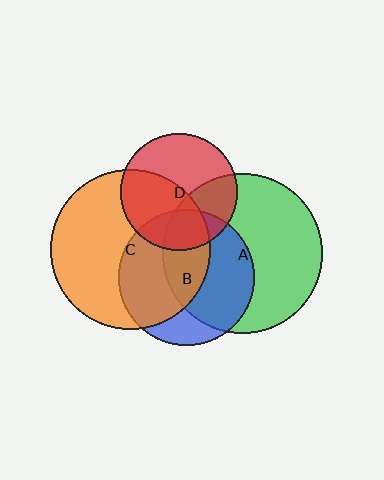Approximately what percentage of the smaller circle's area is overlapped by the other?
Approximately 55%.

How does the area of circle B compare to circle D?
Approximately 1.3 times.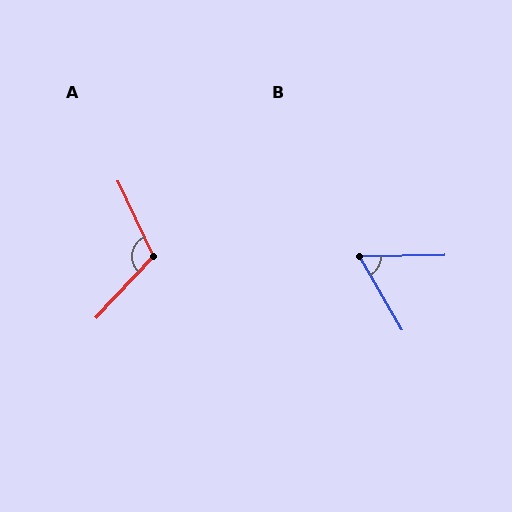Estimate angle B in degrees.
Approximately 61 degrees.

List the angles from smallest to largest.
B (61°), A (112°).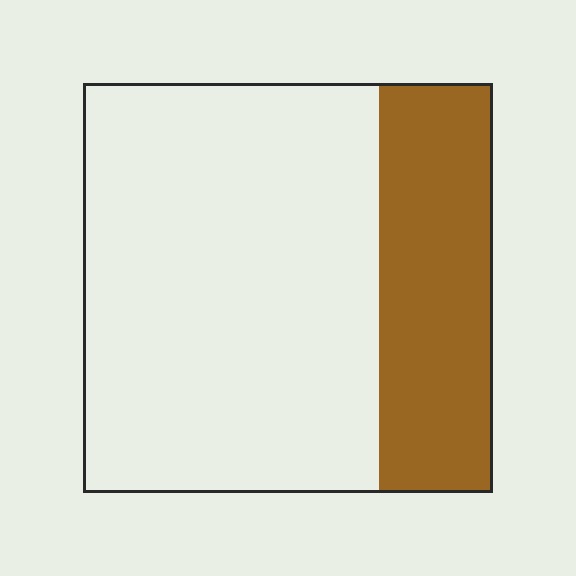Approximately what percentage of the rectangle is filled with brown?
Approximately 30%.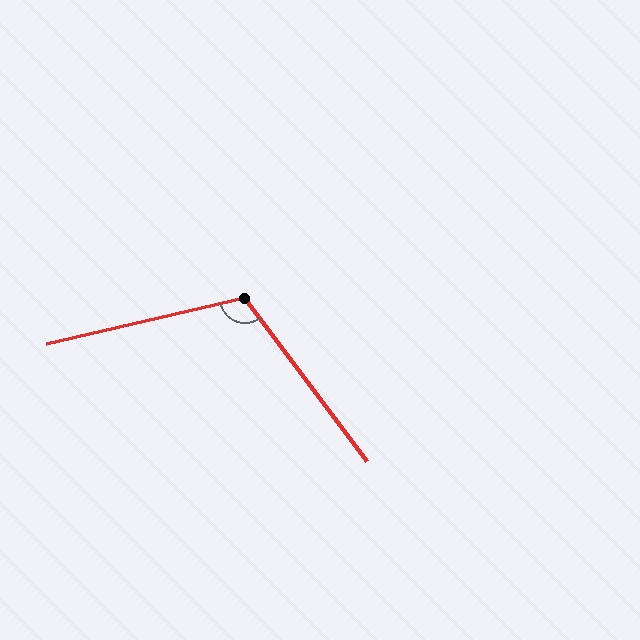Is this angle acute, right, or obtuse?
It is obtuse.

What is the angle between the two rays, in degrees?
Approximately 114 degrees.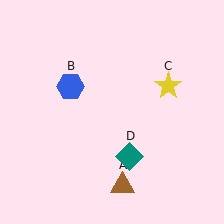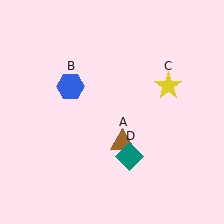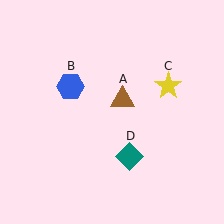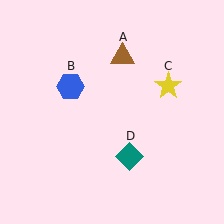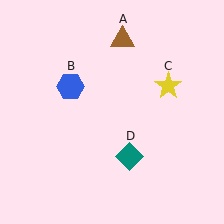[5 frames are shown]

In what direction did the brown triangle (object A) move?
The brown triangle (object A) moved up.